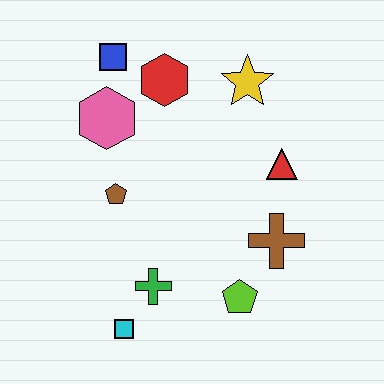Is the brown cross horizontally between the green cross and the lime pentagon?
No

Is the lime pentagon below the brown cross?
Yes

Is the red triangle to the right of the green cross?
Yes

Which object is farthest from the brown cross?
The blue square is farthest from the brown cross.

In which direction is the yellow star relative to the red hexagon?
The yellow star is to the right of the red hexagon.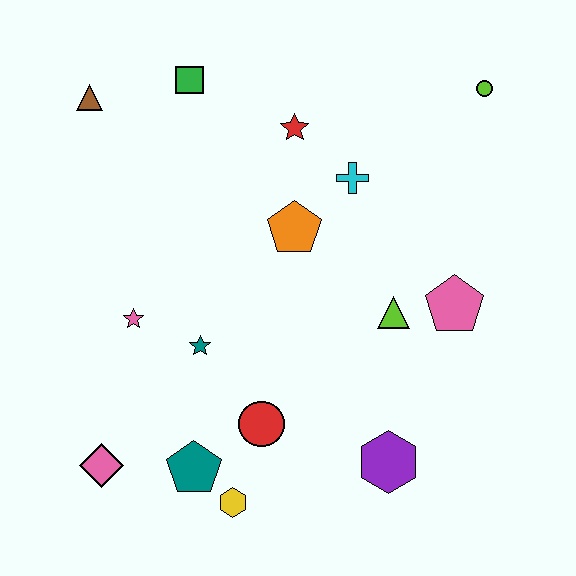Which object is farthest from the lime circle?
The pink diamond is farthest from the lime circle.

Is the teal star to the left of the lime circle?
Yes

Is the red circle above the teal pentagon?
Yes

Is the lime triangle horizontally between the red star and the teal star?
No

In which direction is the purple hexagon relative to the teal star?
The purple hexagon is to the right of the teal star.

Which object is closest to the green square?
The brown triangle is closest to the green square.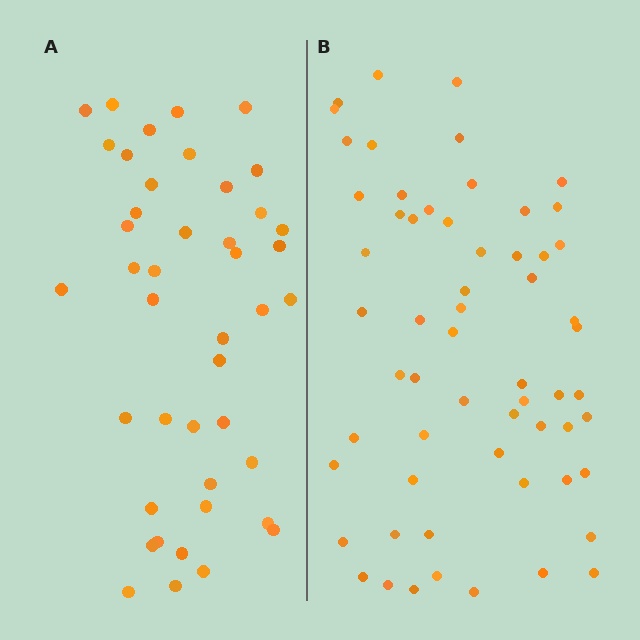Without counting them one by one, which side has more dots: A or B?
Region B (the right region) has more dots.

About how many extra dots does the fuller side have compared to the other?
Region B has approximately 15 more dots than region A.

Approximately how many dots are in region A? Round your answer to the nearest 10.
About 40 dots. (The exact count is 43, which rounds to 40.)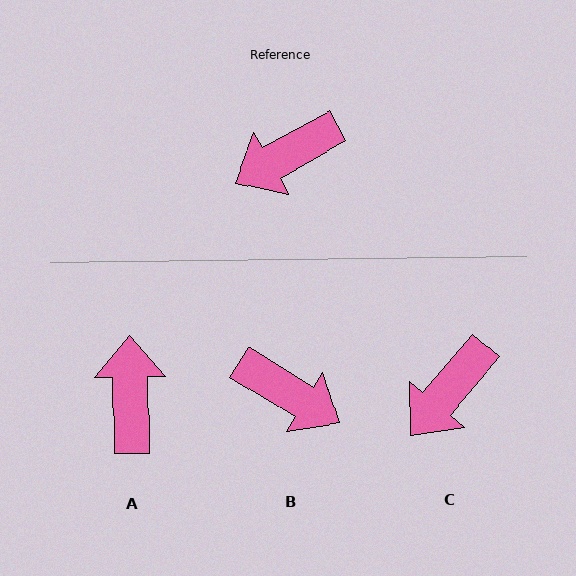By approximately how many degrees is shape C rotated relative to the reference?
Approximately 21 degrees counter-clockwise.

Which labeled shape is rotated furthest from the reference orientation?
B, about 119 degrees away.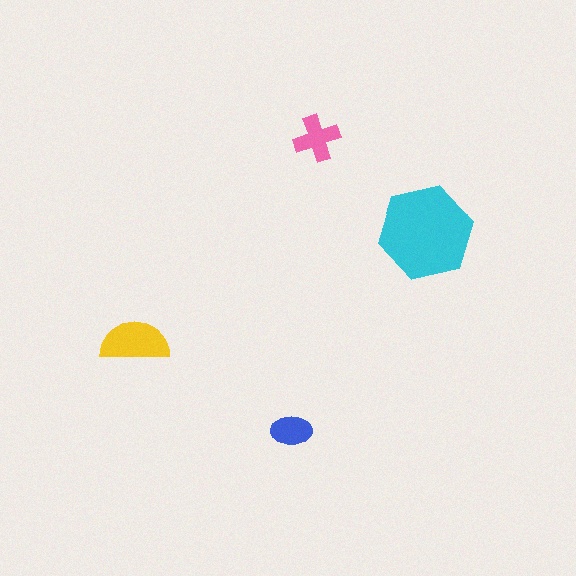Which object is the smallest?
The blue ellipse.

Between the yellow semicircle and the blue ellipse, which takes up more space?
The yellow semicircle.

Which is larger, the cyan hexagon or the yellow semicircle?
The cyan hexagon.